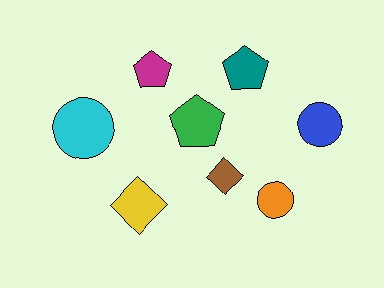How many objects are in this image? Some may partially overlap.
There are 8 objects.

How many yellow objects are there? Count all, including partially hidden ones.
There is 1 yellow object.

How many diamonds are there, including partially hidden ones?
There are 2 diamonds.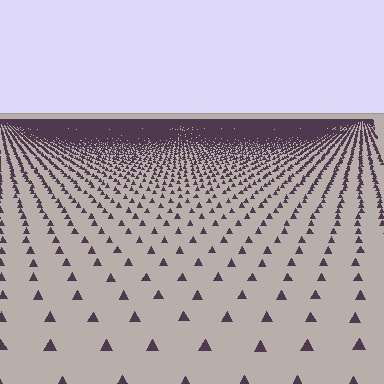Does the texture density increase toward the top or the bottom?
Density increases toward the top.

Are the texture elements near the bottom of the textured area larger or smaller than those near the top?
Larger. Near the bottom, elements are closer to the viewer and appear at a bigger on-screen size.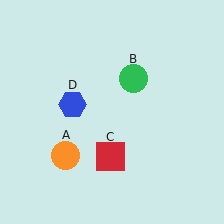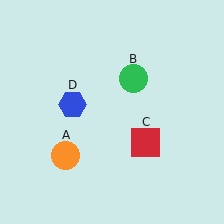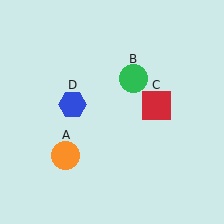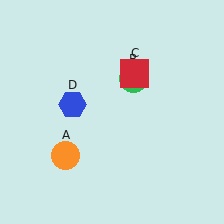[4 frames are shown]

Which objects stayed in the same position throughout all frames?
Orange circle (object A) and green circle (object B) and blue hexagon (object D) remained stationary.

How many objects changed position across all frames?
1 object changed position: red square (object C).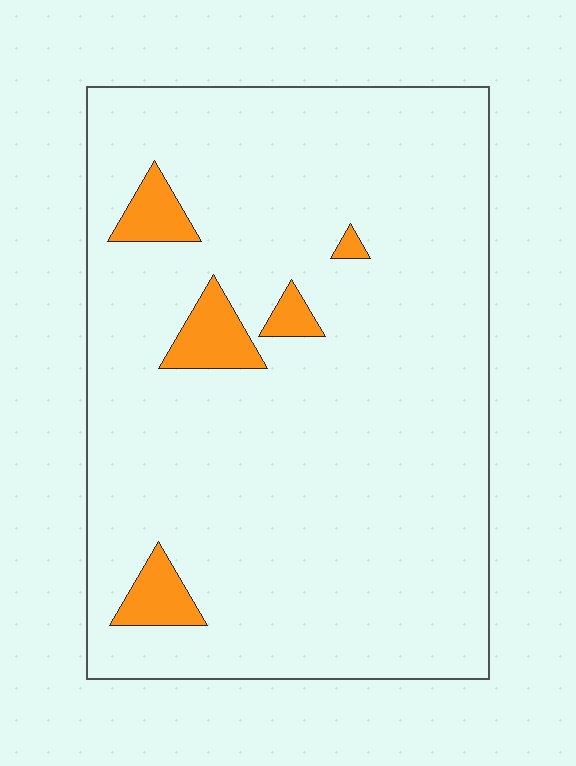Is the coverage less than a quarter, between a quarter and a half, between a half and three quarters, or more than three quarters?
Less than a quarter.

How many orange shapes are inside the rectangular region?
5.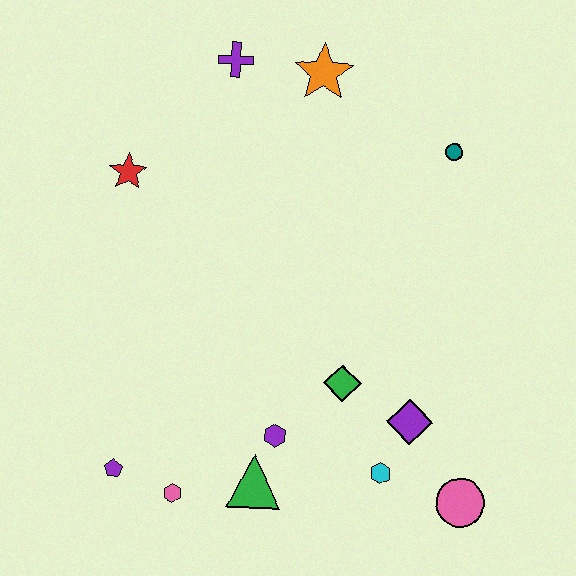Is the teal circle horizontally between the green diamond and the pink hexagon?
No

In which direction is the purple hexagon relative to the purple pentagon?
The purple hexagon is to the right of the purple pentagon.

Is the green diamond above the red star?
No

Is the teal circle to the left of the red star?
No